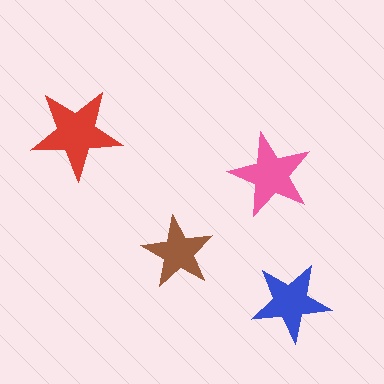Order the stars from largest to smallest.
the red one, the pink one, the blue one, the brown one.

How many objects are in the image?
There are 4 objects in the image.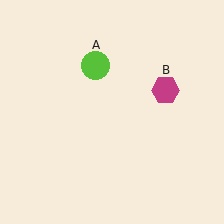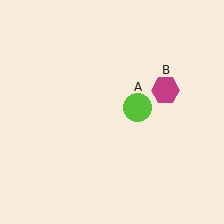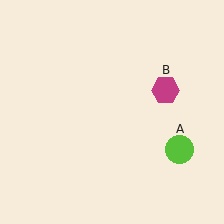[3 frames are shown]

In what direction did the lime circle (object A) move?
The lime circle (object A) moved down and to the right.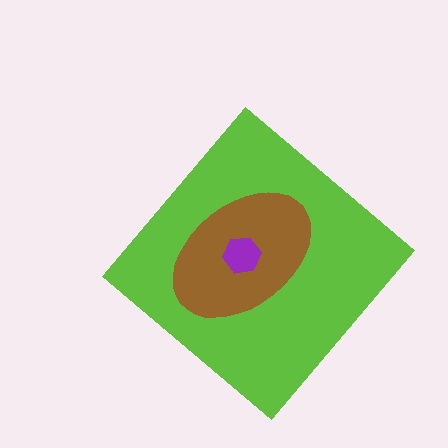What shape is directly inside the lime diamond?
The brown ellipse.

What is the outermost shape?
The lime diamond.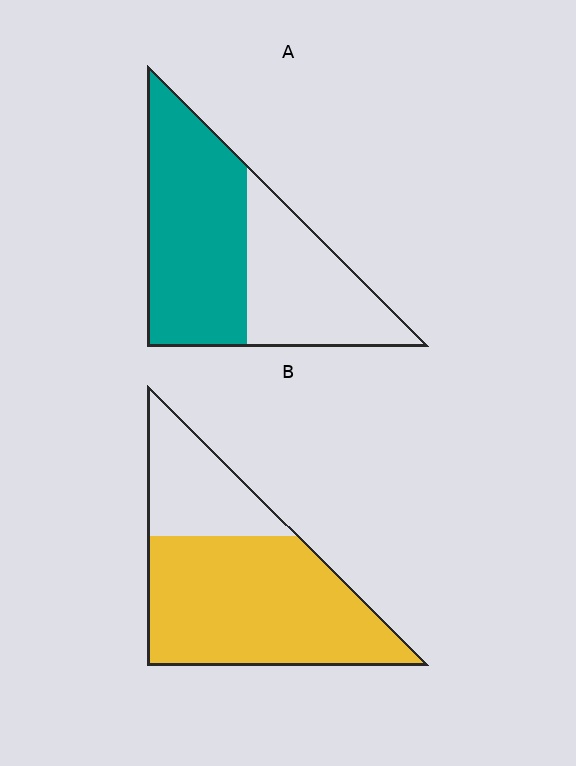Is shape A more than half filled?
Yes.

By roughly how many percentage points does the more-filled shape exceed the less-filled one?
By roughly 15 percentage points (B over A).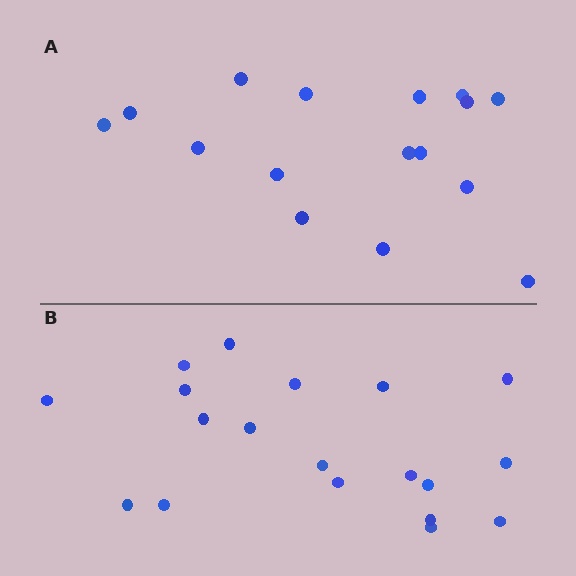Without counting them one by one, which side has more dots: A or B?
Region B (the bottom region) has more dots.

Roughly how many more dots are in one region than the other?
Region B has just a few more — roughly 2 or 3 more dots than region A.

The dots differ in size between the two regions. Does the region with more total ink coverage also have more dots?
No. Region A has more total ink coverage because its dots are larger, but region B actually contains more individual dots. Total area can be misleading — the number of items is what matters here.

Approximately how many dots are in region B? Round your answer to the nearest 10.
About 20 dots. (The exact count is 19, which rounds to 20.)